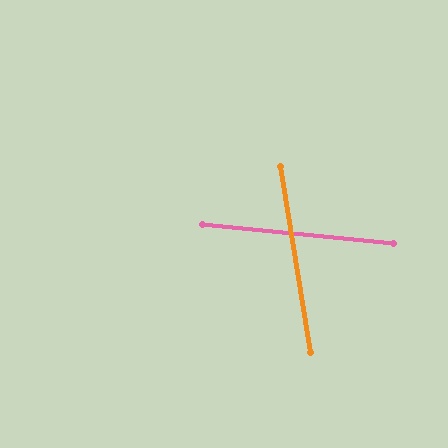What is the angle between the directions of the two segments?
Approximately 75 degrees.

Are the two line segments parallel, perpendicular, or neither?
Neither parallel nor perpendicular — they differ by about 75°.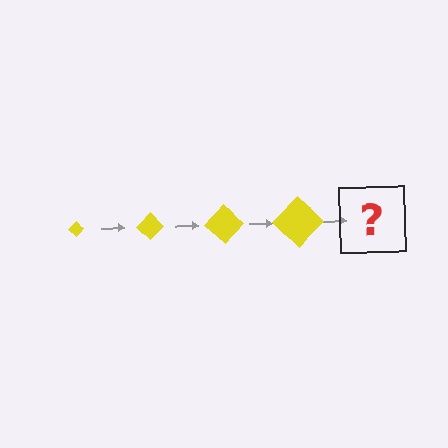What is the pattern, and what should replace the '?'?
The pattern is that the diamond gets progressively larger each step. The '?' should be a yellow diamond, larger than the previous one.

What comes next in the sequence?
The next element should be a yellow diamond, larger than the previous one.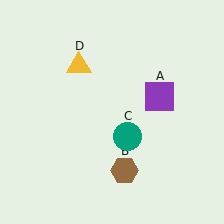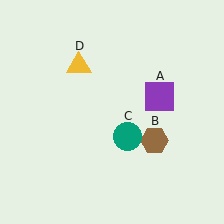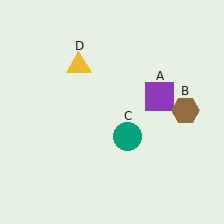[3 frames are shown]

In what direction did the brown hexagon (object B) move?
The brown hexagon (object B) moved up and to the right.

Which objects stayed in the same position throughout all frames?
Purple square (object A) and teal circle (object C) and yellow triangle (object D) remained stationary.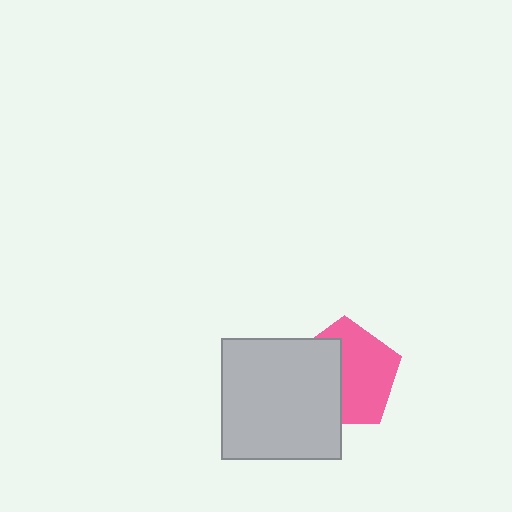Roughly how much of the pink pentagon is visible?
About half of it is visible (roughly 57%).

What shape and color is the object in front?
The object in front is a light gray square.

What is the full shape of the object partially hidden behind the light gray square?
The partially hidden object is a pink pentagon.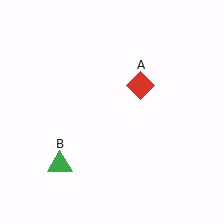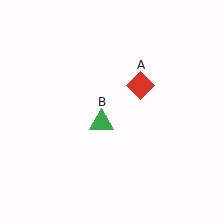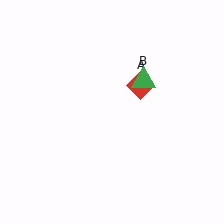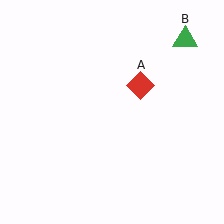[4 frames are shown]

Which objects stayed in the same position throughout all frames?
Red diamond (object A) remained stationary.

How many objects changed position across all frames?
1 object changed position: green triangle (object B).